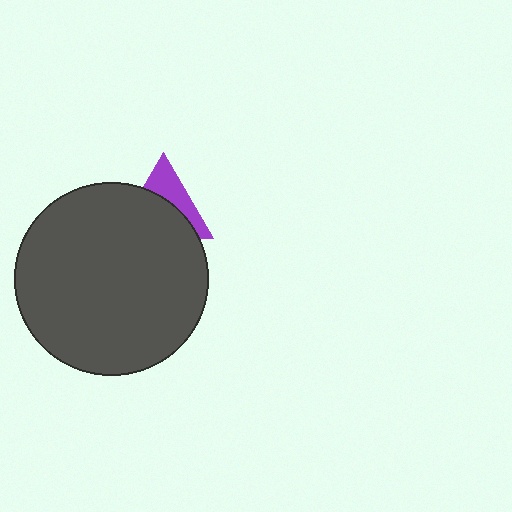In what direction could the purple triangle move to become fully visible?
The purple triangle could move up. That would shift it out from behind the dark gray circle entirely.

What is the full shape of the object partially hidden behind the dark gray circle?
The partially hidden object is a purple triangle.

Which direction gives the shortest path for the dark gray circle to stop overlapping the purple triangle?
Moving down gives the shortest separation.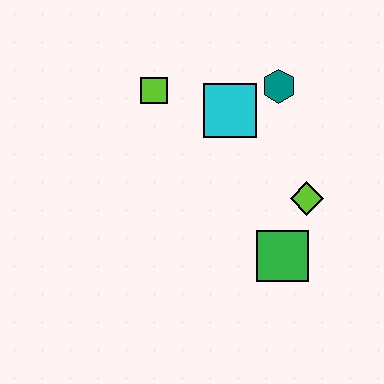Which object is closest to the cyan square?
The teal hexagon is closest to the cyan square.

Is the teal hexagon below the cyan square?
No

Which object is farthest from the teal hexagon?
The green square is farthest from the teal hexagon.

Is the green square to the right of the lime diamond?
No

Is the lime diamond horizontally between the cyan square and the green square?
No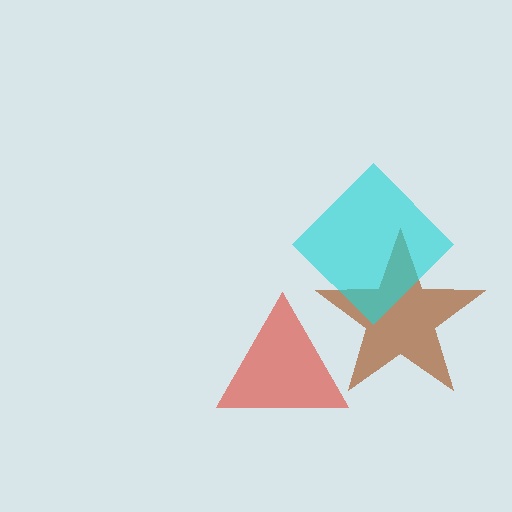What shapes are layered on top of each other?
The layered shapes are: a brown star, a red triangle, a cyan diamond.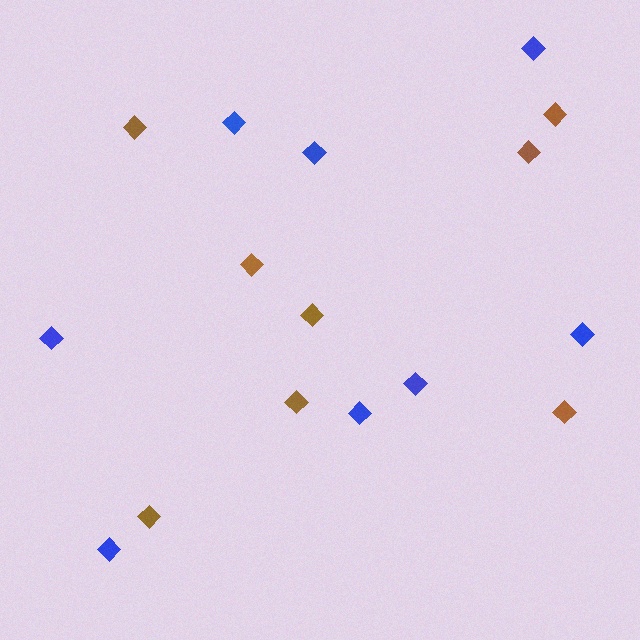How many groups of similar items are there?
There are 2 groups: one group of brown diamonds (8) and one group of blue diamonds (8).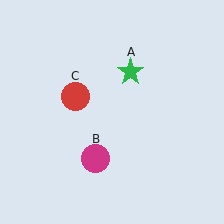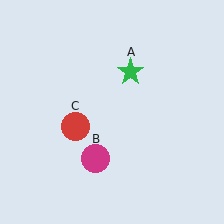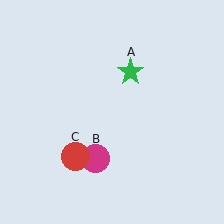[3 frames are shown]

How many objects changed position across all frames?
1 object changed position: red circle (object C).